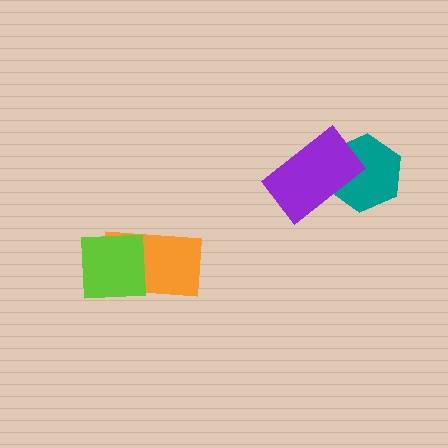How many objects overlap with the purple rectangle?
1 object overlaps with the purple rectangle.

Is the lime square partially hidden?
No, no other shape covers it.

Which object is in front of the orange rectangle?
The lime square is in front of the orange rectangle.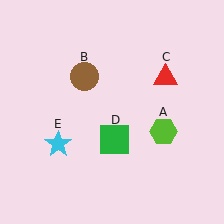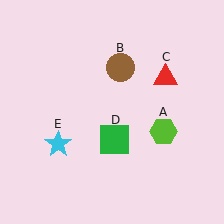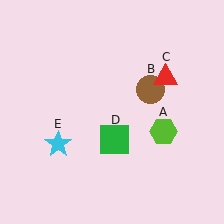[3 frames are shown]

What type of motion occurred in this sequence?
The brown circle (object B) rotated clockwise around the center of the scene.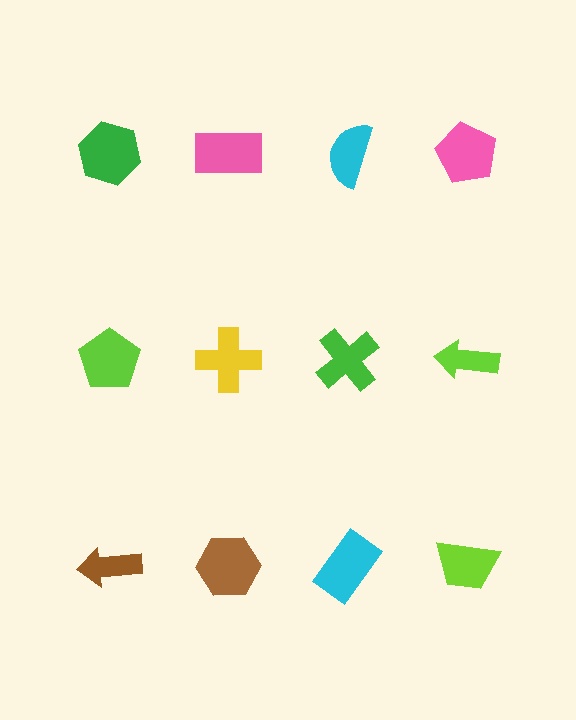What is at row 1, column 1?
A green hexagon.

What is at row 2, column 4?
A lime arrow.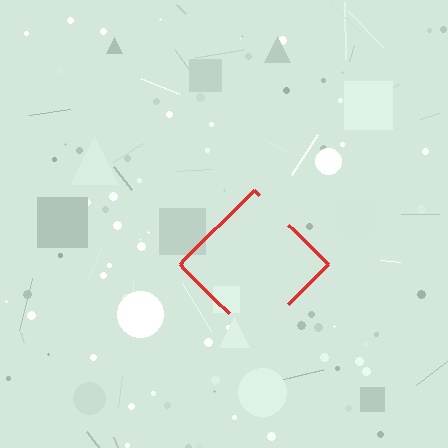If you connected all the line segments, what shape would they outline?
They would outline a diamond.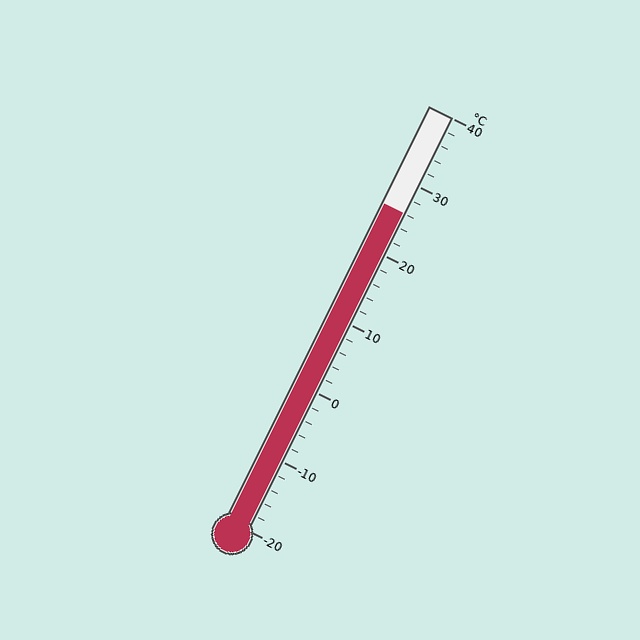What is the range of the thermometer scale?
The thermometer scale ranges from -20°C to 40°C.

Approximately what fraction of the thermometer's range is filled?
The thermometer is filled to approximately 75% of its range.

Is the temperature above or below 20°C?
The temperature is above 20°C.